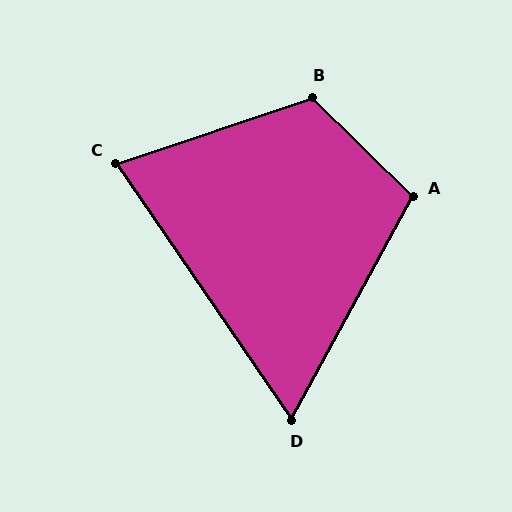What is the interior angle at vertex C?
Approximately 74 degrees (acute).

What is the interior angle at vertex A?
Approximately 106 degrees (obtuse).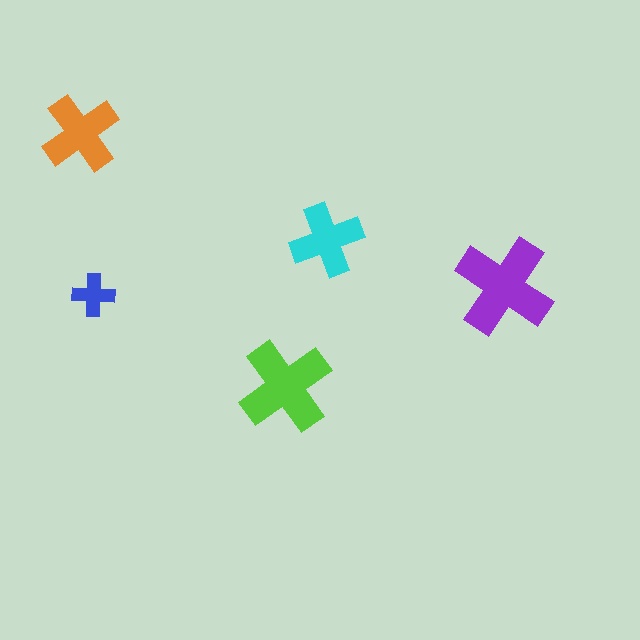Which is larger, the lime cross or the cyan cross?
The lime one.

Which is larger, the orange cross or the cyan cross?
The orange one.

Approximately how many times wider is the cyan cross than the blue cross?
About 1.5 times wider.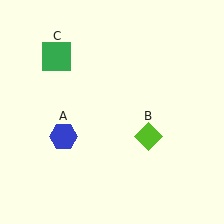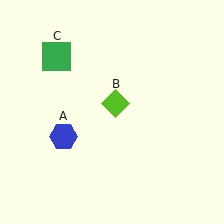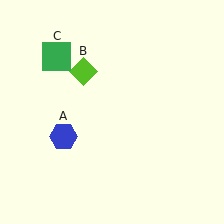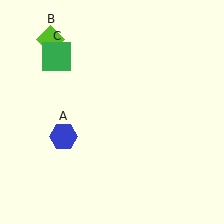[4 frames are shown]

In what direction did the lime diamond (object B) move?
The lime diamond (object B) moved up and to the left.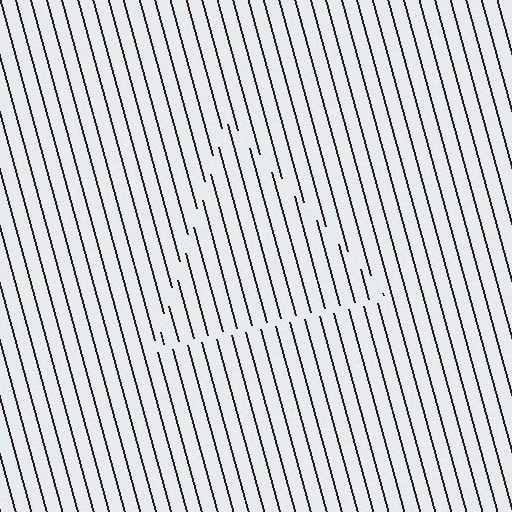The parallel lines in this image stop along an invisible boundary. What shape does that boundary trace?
An illusory triangle. The interior of the shape contains the same grating, shifted by half a period — the contour is defined by the phase discontinuity where line-ends from the inner and outer gratings abut.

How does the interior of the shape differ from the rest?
The interior of the shape contains the same grating, shifted by half a period — the contour is defined by the phase discontinuity where line-ends from the inner and outer gratings abut.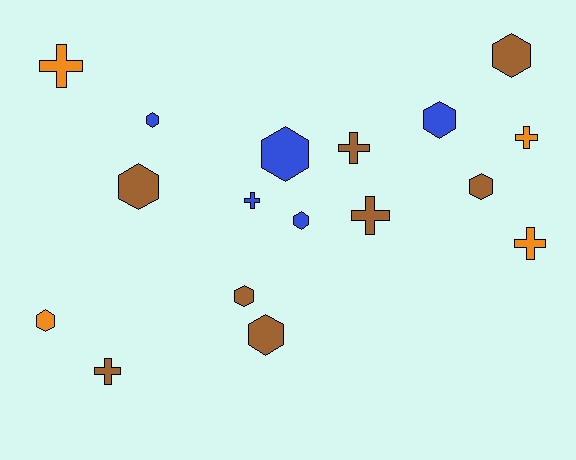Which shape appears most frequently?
Hexagon, with 10 objects.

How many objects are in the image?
There are 17 objects.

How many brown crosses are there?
There are 3 brown crosses.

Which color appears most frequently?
Brown, with 8 objects.